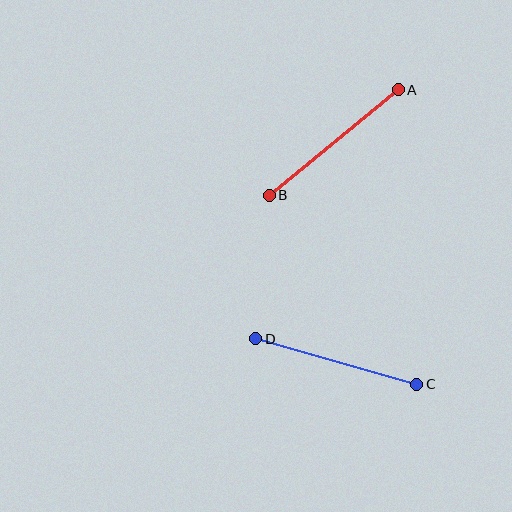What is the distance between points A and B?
The distance is approximately 166 pixels.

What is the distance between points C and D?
The distance is approximately 167 pixels.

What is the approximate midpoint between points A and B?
The midpoint is at approximately (334, 142) pixels.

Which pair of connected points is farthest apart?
Points C and D are farthest apart.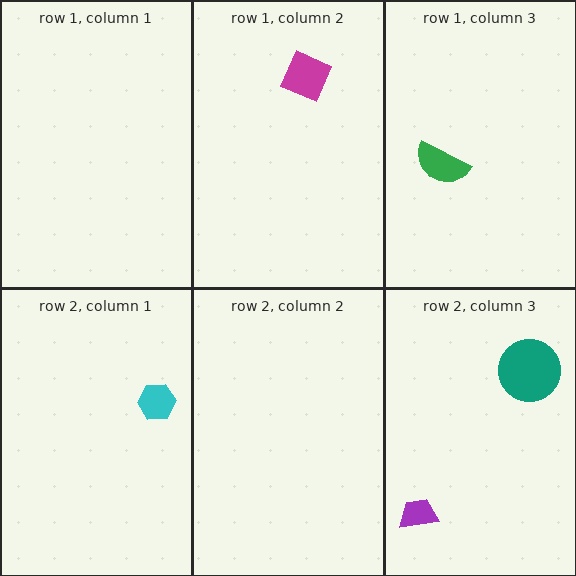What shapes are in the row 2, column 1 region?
The cyan hexagon.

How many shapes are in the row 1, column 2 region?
1.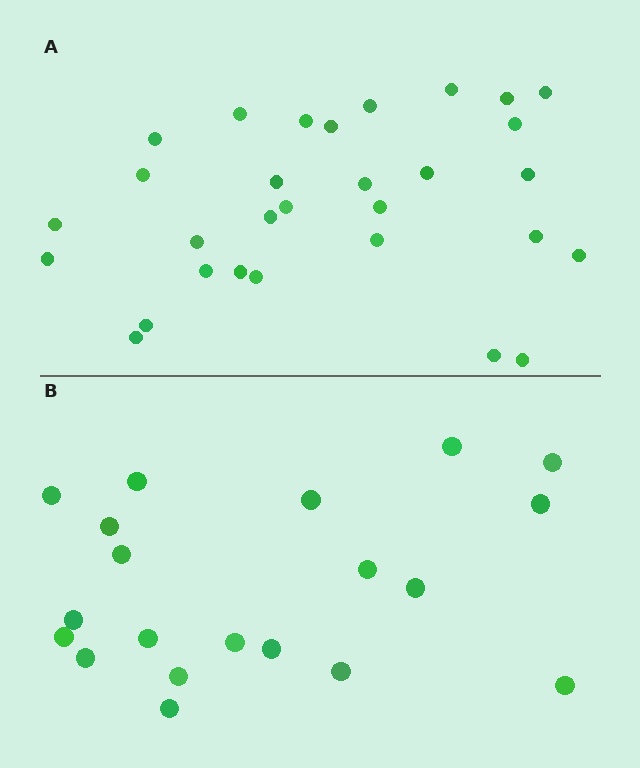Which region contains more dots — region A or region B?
Region A (the top region) has more dots.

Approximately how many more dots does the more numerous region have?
Region A has roughly 10 or so more dots than region B.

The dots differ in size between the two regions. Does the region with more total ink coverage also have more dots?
No. Region B has more total ink coverage because its dots are larger, but region A actually contains more individual dots. Total area can be misleading — the number of items is what matters here.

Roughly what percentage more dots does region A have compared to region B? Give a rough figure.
About 50% more.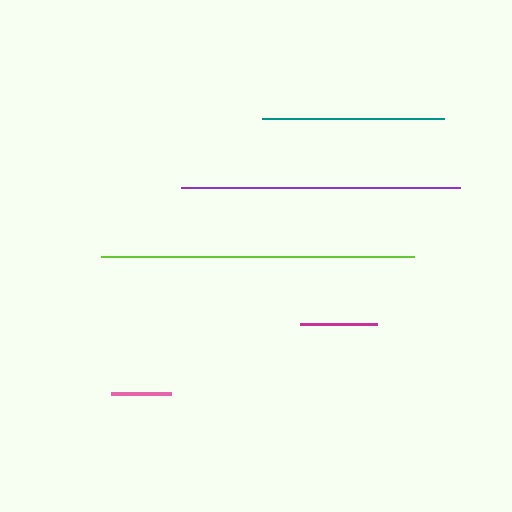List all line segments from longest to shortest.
From longest to shortest: lime, purple, teal, magenta, pink.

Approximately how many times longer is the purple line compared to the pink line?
The purple line is approximately 4.6 times the length of the pink line.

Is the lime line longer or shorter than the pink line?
The lime line is longer than the pink line.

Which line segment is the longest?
The lime line is the longest at approximately 313 pixels.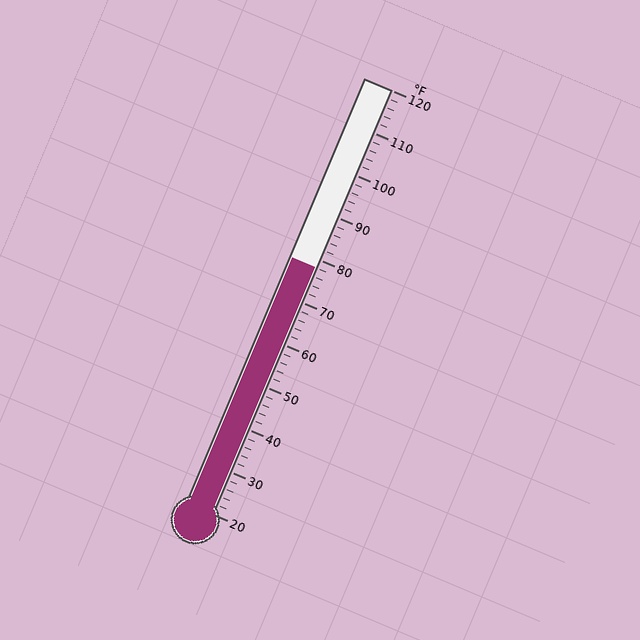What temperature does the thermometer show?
The thermometer shows approximately 78°F.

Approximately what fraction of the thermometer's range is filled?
The thermometer is filled to approximately 60% of its range.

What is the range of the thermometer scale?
The thermometer scale ranges from 20°F to 120°F.